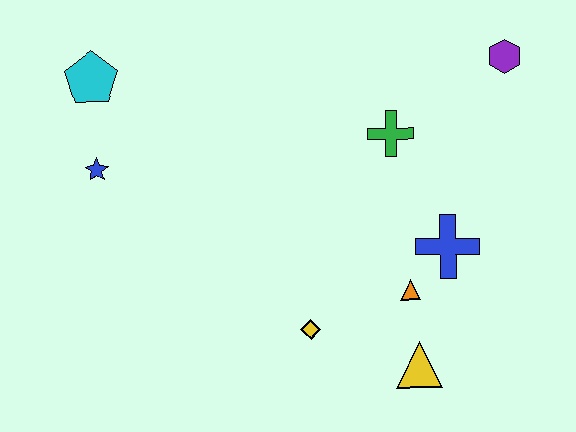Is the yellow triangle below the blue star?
Yes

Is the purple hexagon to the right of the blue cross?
Yes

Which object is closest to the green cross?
The blue cross is closest to the green cross.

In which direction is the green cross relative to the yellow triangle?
The green cross is above the yellow triangle.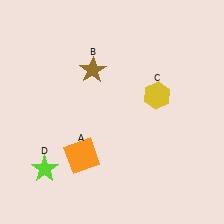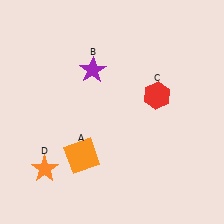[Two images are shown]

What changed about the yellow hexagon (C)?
In Image 1, C is yellow. In Image 2, it changed to red.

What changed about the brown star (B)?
In Image 1, B is brown. In Image 2, it changed to purple.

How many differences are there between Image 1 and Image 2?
There are 3 differences between the two images.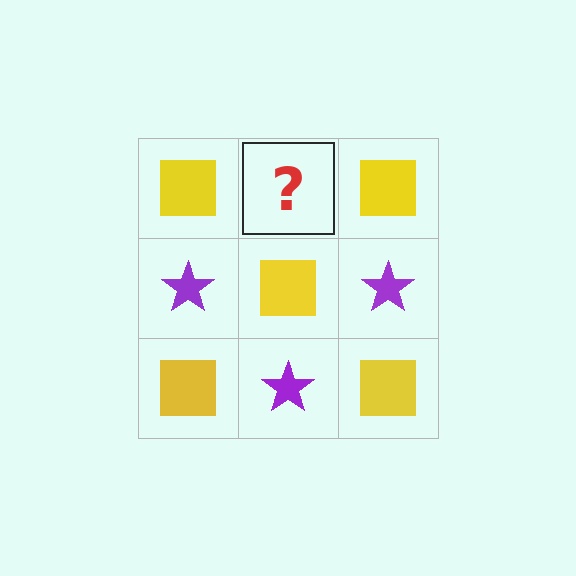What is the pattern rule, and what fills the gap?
The rule is that it alternates yellow square and purple star in a checkerboard pattern. The gap should be filled with a purple star.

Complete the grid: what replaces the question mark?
The question mark should be replaced with a purple star.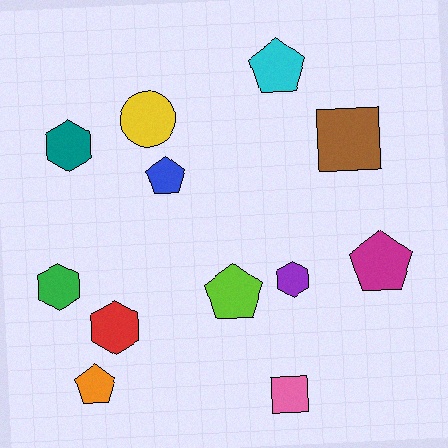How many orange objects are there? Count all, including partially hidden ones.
There is 1 orange object.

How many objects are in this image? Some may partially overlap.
There are 12 objects.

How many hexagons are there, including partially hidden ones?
There are 4 hexagons.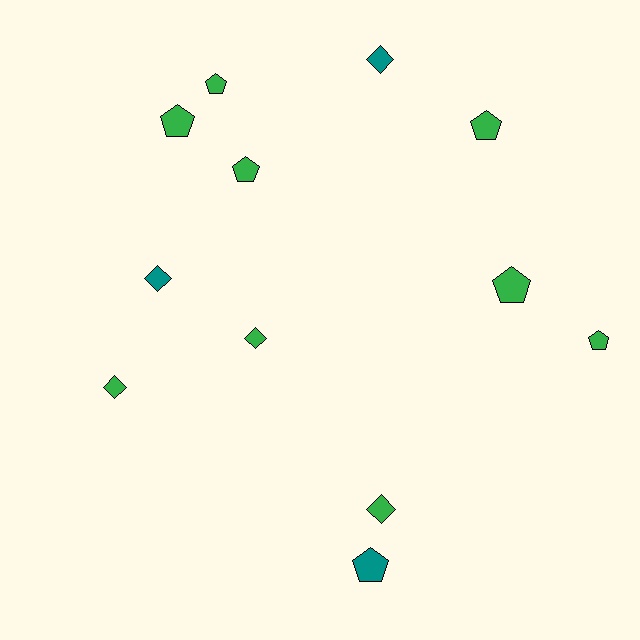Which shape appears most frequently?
Pentagon, with 7 objects.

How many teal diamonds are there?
There are 2 teal diamonds.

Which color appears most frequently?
Green, with 9 objects.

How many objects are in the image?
There are 12 objects.